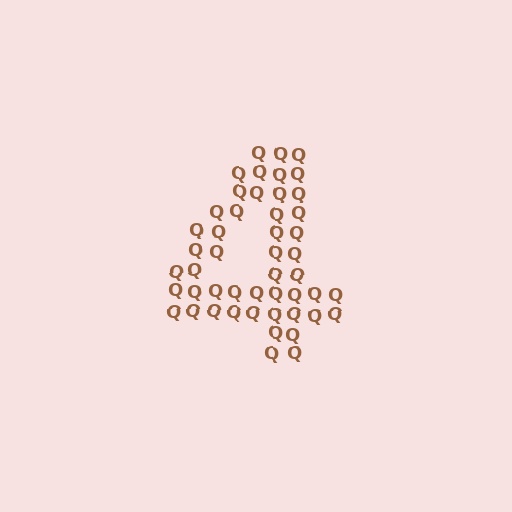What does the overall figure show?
The overall figure shows the digit 4.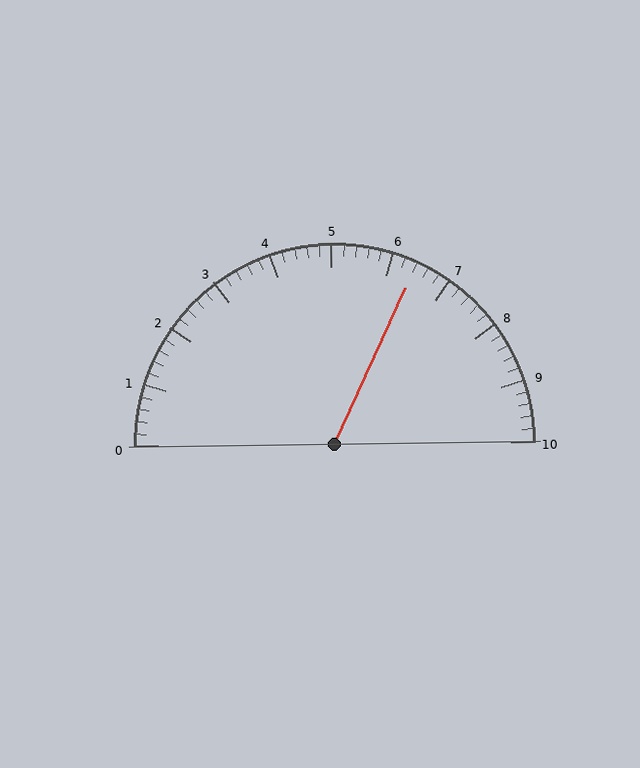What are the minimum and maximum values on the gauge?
The gauge ranges from 0 to 10.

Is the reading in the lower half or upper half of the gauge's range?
The reading is in the upper half of the range (0 to 10).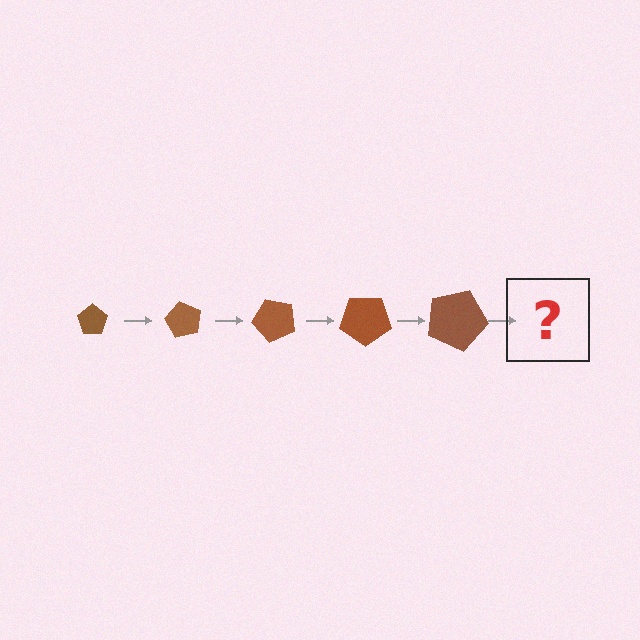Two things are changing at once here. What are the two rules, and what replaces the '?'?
The two rules are that the pentagon grows larger each step and it rotates 60 degrees each step. The '?' should be a pentagon, larger than the previous one and rotated 300 degrees from the start.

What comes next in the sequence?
The next element should be a pentagon, larger than the previous one and rotated 300 degrees from the start.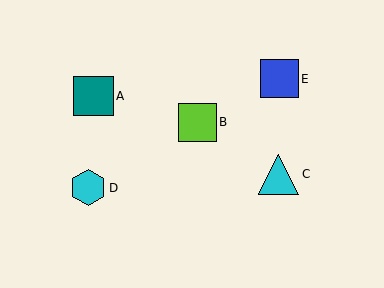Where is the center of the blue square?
The center of the blue square is at (279, 79).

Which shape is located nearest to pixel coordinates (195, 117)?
The lime square (labeled B) at (197, 122) is nearest to that location.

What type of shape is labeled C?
Shape C is a cyan triangle.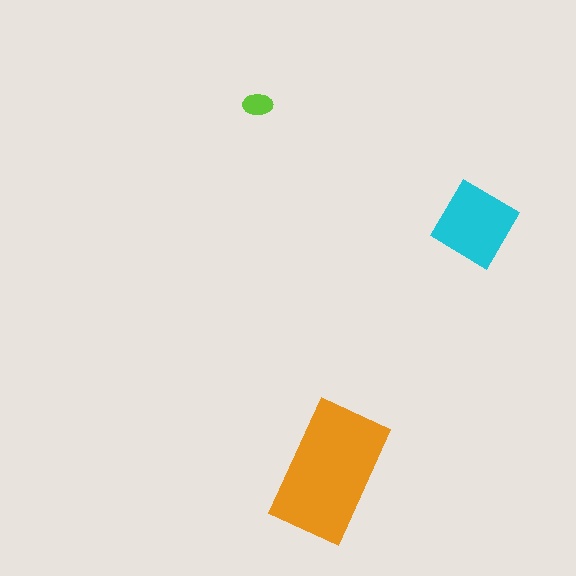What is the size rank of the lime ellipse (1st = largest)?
3rd.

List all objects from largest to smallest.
The orange rectangle, the cyan diamond, the lime ellipse.